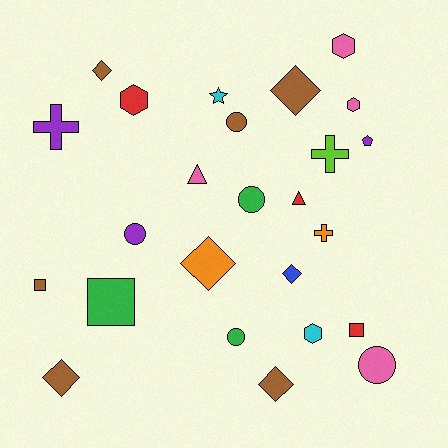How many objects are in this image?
There are 25 objects.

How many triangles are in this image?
There are 2 triangles.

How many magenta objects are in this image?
There are no magenta objects.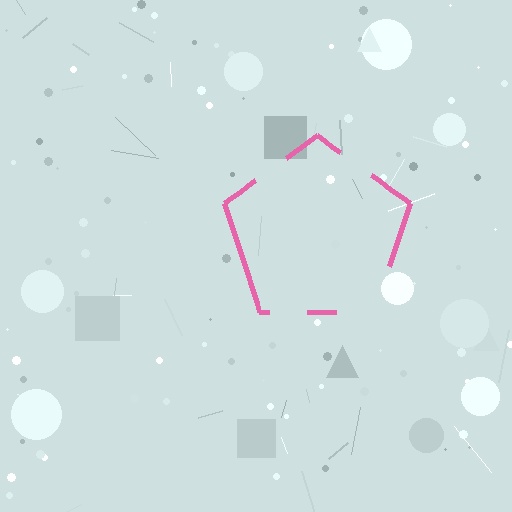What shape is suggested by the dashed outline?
The dashed outline suggests a pentagon.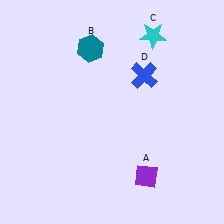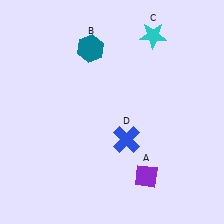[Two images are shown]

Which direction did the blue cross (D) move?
The blue cross (D) moved down.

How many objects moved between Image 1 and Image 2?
1 object moved between the two images.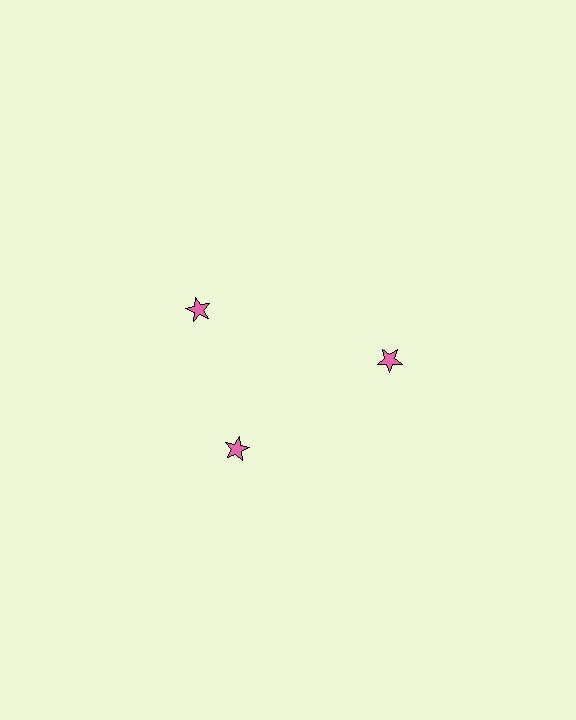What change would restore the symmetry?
The symmetry would be restored by rotating it back into even spacing with its neighbors so that all 3 stars sit at equal angles and equal distance from the center.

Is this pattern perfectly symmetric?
No. The 3 pink stars are arranged in a ring, but one element near the 11 o'clock position is rotated out of alignment along the ring, breaking the 3-fold rotational symmetry.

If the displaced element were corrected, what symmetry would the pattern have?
It would have 3-fold rotational symmetry — the pattern would map onto itself every 120 degrees.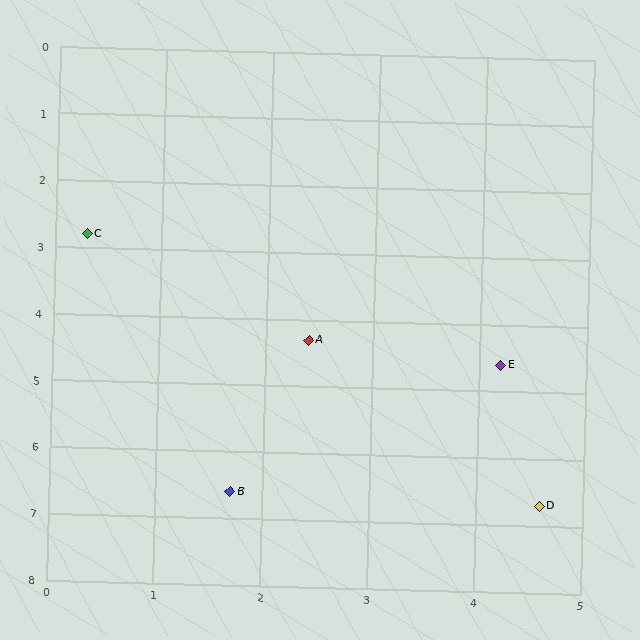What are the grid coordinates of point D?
Point D is at approximately (4.6, 6.7).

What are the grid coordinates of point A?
Point A is at approximately (2.4, 4.3).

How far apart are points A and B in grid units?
Points A and B are about 2.4 grid units apart.